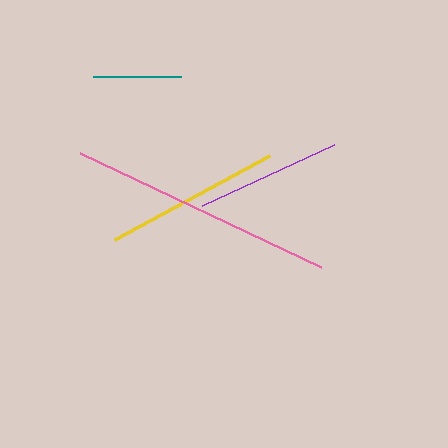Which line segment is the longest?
The pink line is the longest at approximately 267 pixels.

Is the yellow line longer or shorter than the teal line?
The yellow line is longer than the teal line.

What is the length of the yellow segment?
The yellow segment is approximately 177 pixels long.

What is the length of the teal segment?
The teal segment is approximately 88 pixels long.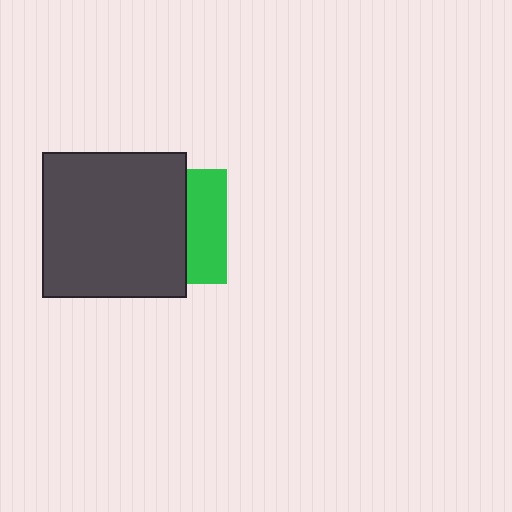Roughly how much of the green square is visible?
A small part of it is visible (roughly 34%).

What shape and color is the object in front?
The object in front is a dark gray square.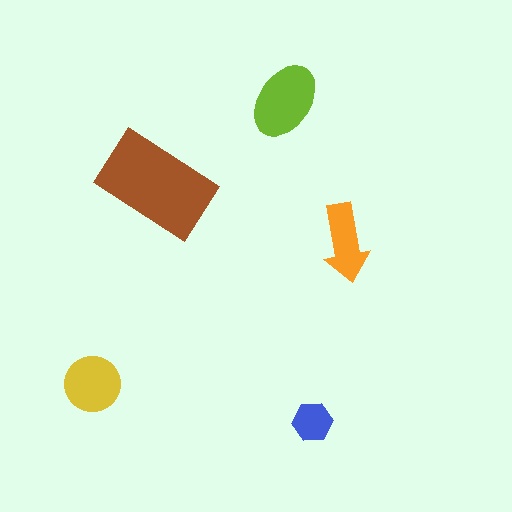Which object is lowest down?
The blue hexagon is bottommost.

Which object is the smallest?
The blue hexagon.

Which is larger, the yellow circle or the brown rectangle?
The brown rectangle.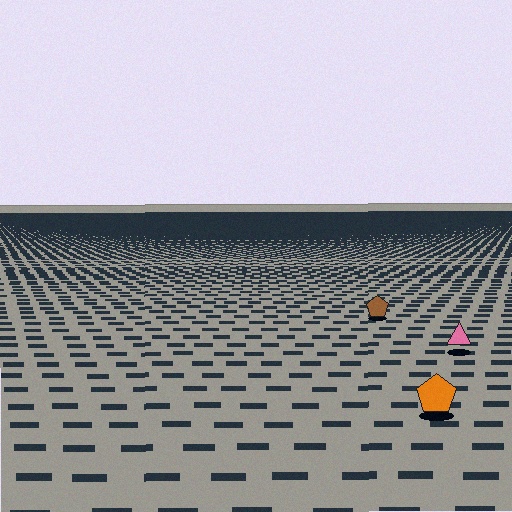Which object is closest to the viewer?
The orange pentagon is closest. The texture marks near it are larger and more spread out.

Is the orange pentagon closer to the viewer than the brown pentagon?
Yes. The orange pentagon is closer — you can tell from the texture gradient: the ground texture is coarser near it.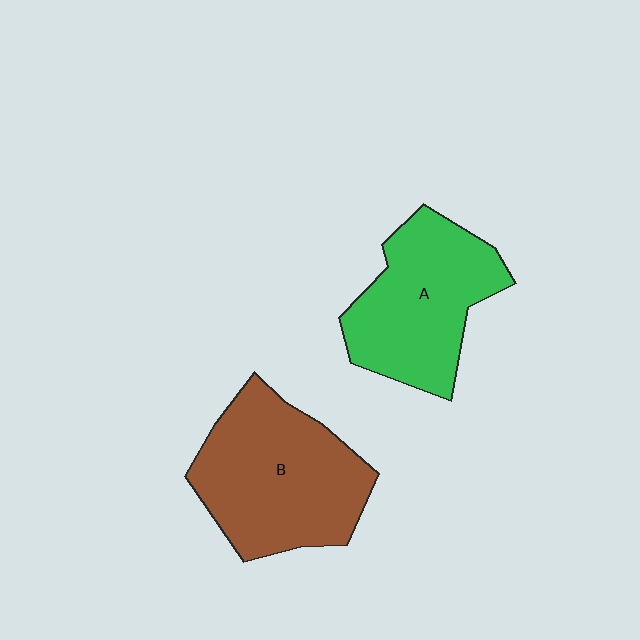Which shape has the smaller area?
Shape A (green).